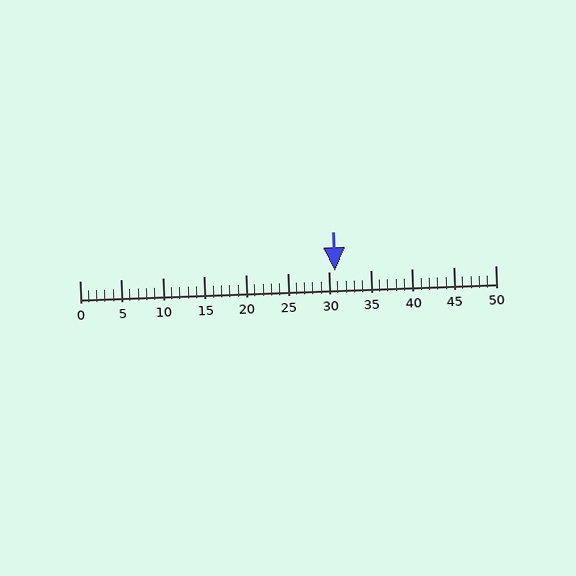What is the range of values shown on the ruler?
The ruler shows values from 0 to 50.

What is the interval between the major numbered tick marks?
The major tick marks are spaced 5 units apart.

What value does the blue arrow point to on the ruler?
The blue arrow points to approximately 31.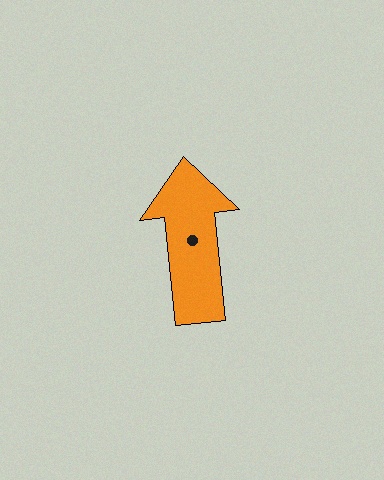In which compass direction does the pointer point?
North.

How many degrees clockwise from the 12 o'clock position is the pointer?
Approximately 354 degrees.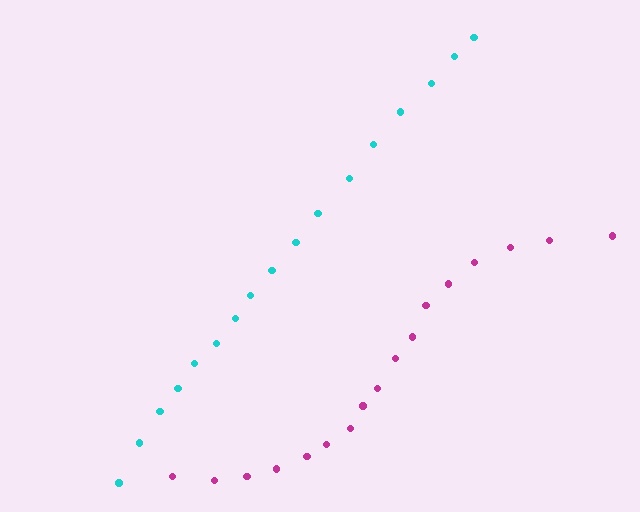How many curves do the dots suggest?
There are 2 distinct paths.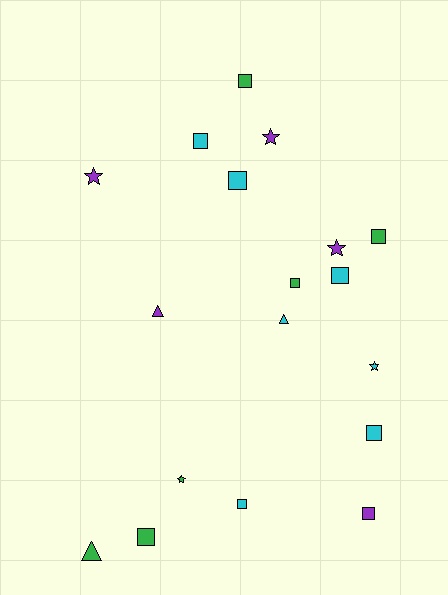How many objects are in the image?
There are 18 objects.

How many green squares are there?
There are 4 green squares.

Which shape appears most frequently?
Square, with 10 objects.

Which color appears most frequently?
Cyan, with 7 objects.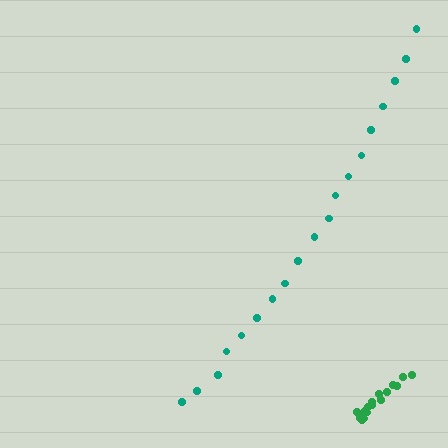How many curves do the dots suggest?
There are 2 distinct paths.